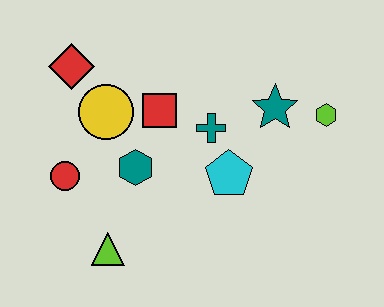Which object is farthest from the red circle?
The lime hexagon is farthest from the red circle.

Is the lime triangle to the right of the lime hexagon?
No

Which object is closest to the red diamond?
The yellow circle is closest to the red diamond.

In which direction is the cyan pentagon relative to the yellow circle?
The cyan pentagon is to the right of the yellow circle.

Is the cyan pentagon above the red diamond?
No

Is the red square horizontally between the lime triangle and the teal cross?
Yes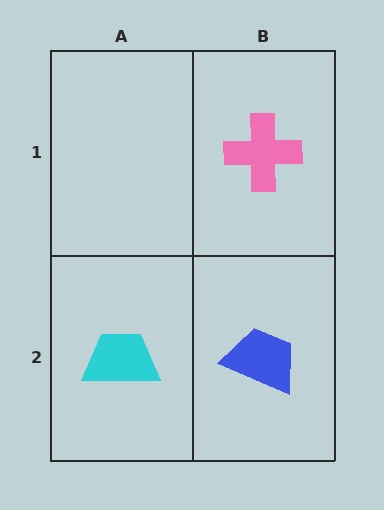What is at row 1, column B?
A pink cross.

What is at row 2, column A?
A cyan trapezoid.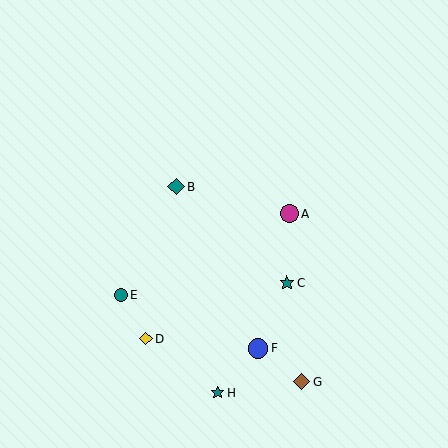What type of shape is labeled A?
Shape A is a magenta circle.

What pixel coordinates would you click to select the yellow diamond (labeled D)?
Click at (146, 339) to select the yellow diamond D.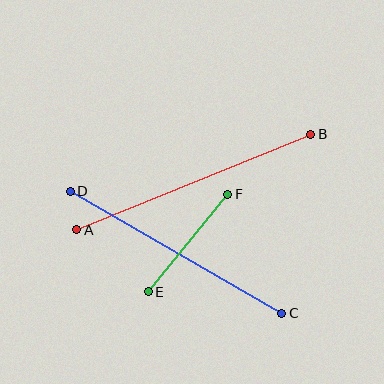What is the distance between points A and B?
The distance is approximately 253 pixels.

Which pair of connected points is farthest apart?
Points A and B are farthest apart.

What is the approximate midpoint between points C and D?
The midpoint is at approximately (176, 252) pixels.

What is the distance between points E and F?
The distance is approximately 126 pixels.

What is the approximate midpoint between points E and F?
The midpoint is at approximately (188, 243) pixels.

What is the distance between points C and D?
The distance is approximately 244 pixels.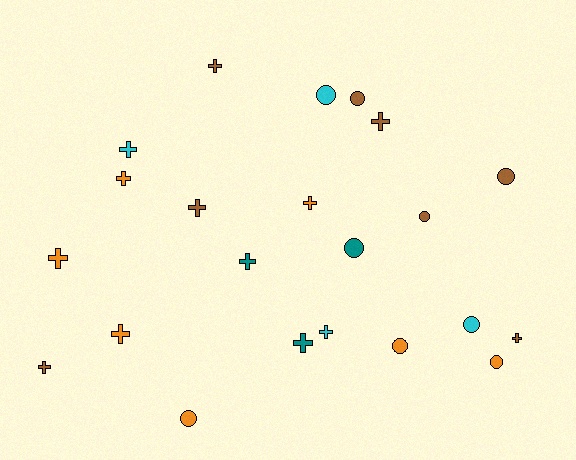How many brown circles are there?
There are 3 brown circles.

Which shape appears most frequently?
Cross, with 13 objects.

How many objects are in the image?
There are 22 objects.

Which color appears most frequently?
Brown, with 8 objects.